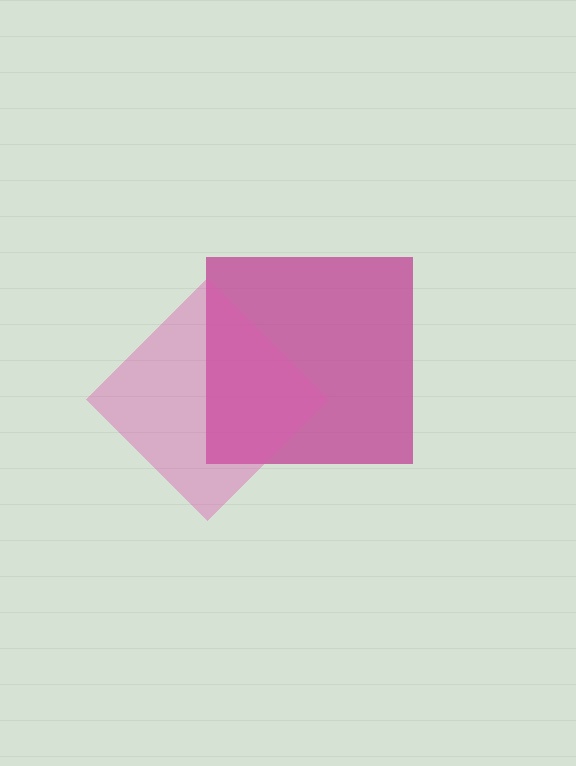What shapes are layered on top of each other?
The layered shapes are: a magenta square, a pink diamond.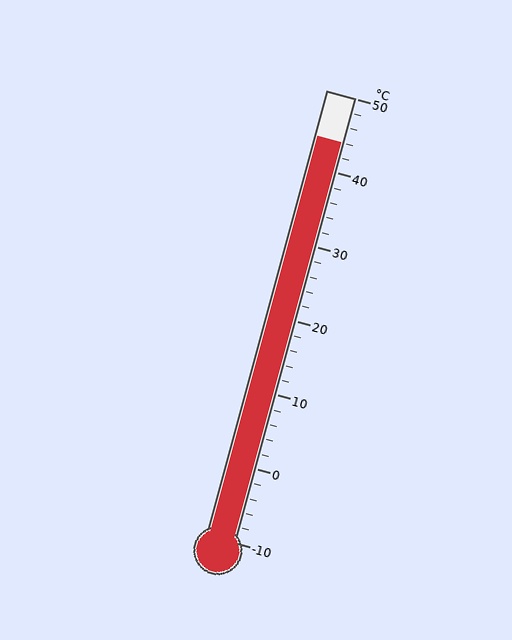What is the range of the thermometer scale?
The thermometer scale ranges from -10°C to 50°C.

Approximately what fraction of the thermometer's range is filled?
The thermometer is filled to approximately 90% of its range.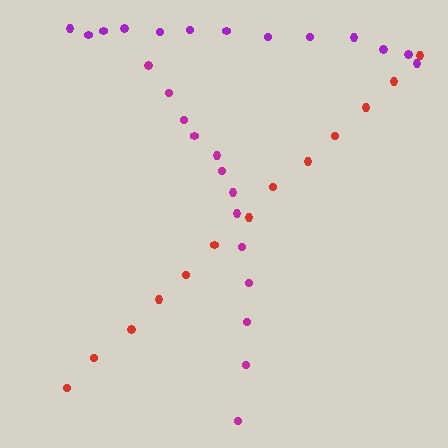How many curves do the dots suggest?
There are 3 distinct paths.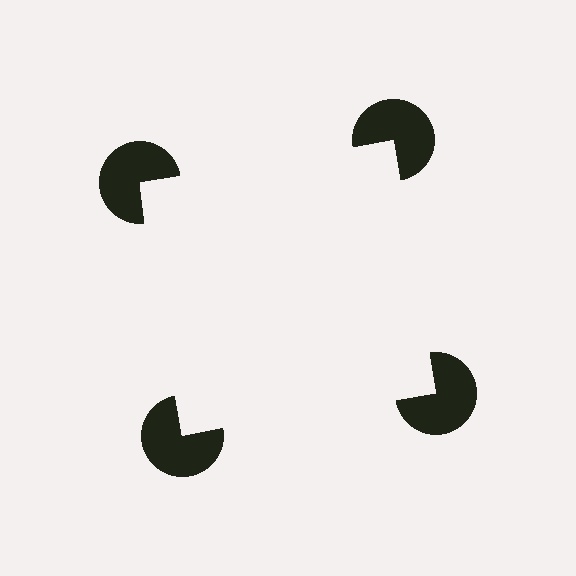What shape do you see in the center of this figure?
An illusory square — its edges are inferred from the aligned wedge cuts in the pac-man discs, not physically drawn.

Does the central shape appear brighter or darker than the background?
It typically appears slightly brighter than the background, even though no actual brightness change is drawn.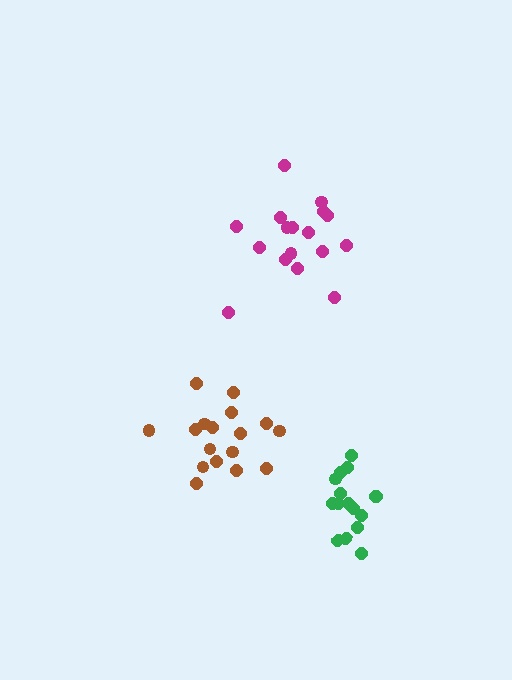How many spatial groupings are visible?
There are 3 spatial groupings.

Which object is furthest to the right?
The green cluster is rightmost.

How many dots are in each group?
Group 1: 17 dots, Group 2: 17 dots, Group 3: 16 dots (50 total).